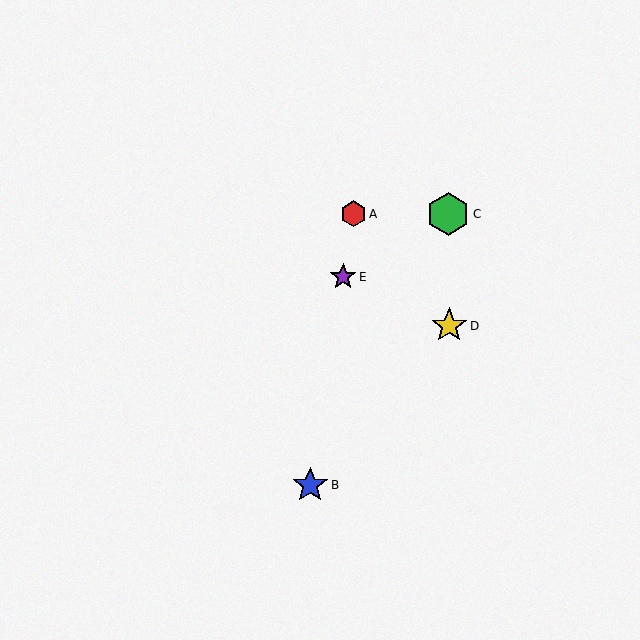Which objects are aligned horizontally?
Objects A, C are aligned horizontally.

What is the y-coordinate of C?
Object C is at y≈214.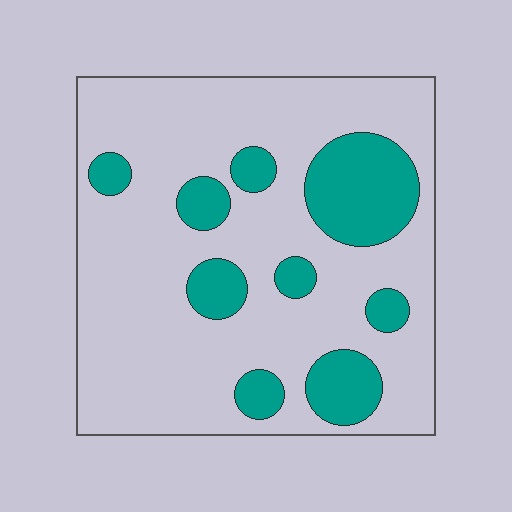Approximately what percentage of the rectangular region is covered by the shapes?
Approximately 20%.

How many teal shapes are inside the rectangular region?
9.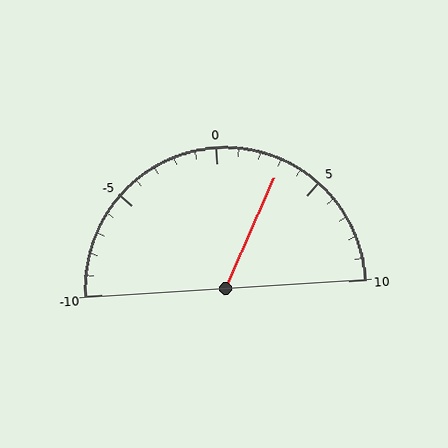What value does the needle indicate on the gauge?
The needle indicates approximately 3.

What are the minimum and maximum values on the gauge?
The gauge ranges from -10 to 10.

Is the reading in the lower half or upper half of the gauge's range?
The reading is in the upper half of the range (-10 to 10).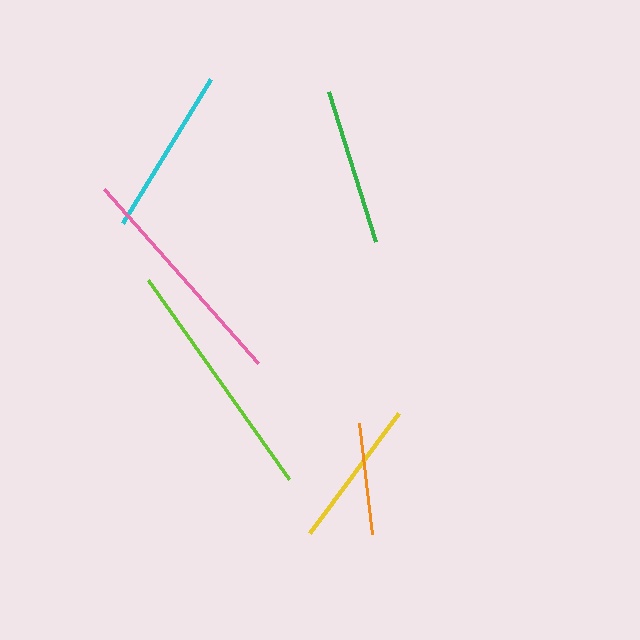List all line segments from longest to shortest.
From longest to shortest: lime, pink, cyan, green, yellow, orange.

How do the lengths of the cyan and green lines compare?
The cyan and green lines are approximately the same length.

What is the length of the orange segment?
The orange segment is approximately 112 pixels long.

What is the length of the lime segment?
The lime segment is approximately 243 pixels long.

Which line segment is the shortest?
The orange line is the shortest at approximately 112 pixels.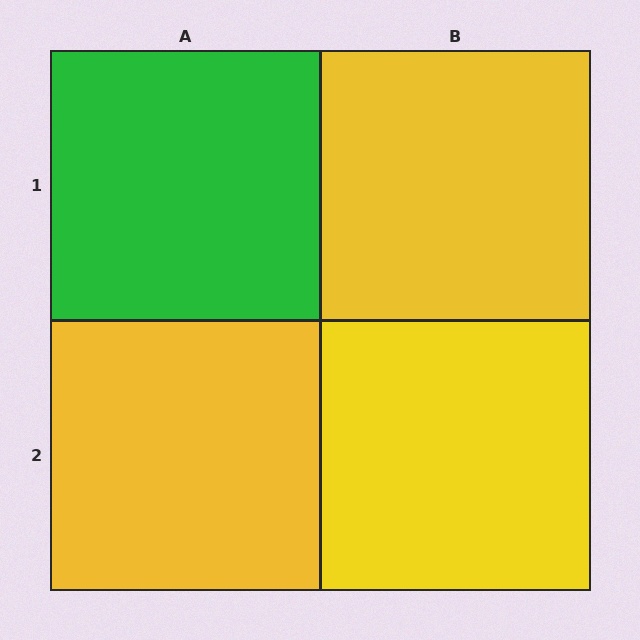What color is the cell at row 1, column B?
Yellow.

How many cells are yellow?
3 cells are yellow.